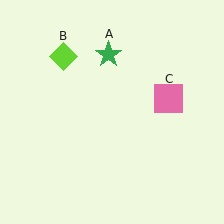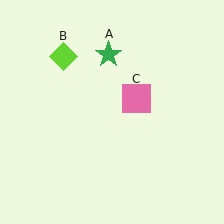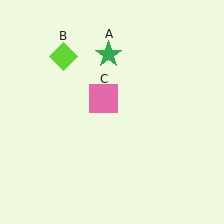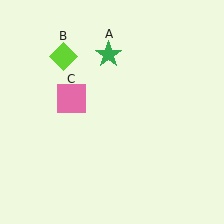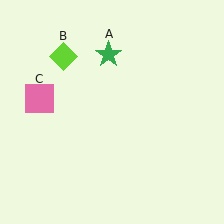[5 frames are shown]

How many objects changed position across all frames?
1 object changed position: pink square (object C).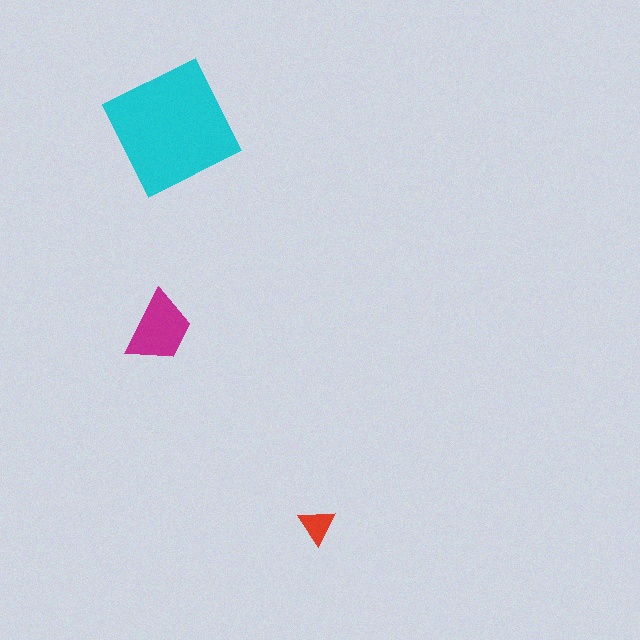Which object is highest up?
The cyan square is topmost.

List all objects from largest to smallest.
The cyan square, the magenta trapezoid, the red triangle.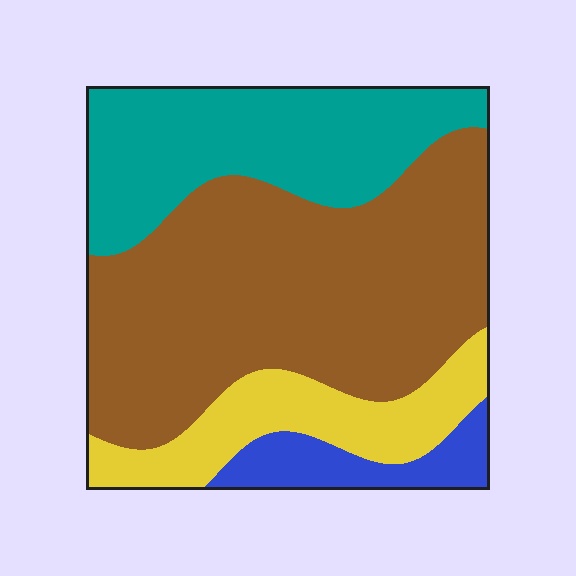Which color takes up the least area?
Blue, at roughly 10%.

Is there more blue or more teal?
Teal.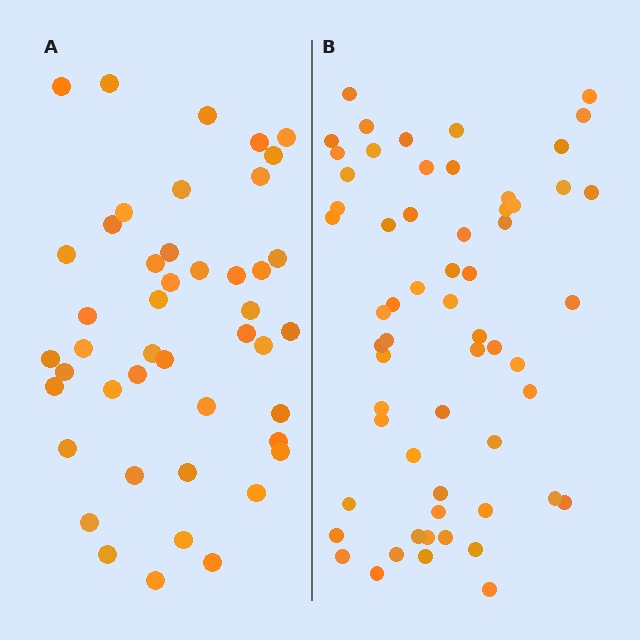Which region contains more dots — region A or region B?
Region B (the right region) has more dots.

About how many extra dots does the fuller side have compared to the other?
Region B has approximately 15 more dots than region A.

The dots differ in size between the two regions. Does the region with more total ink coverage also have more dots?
No. Region A has more total ink coverage because its dots are larger, but region B actually contains more individual dots. Total area can be misleading — the number of items is what matters here.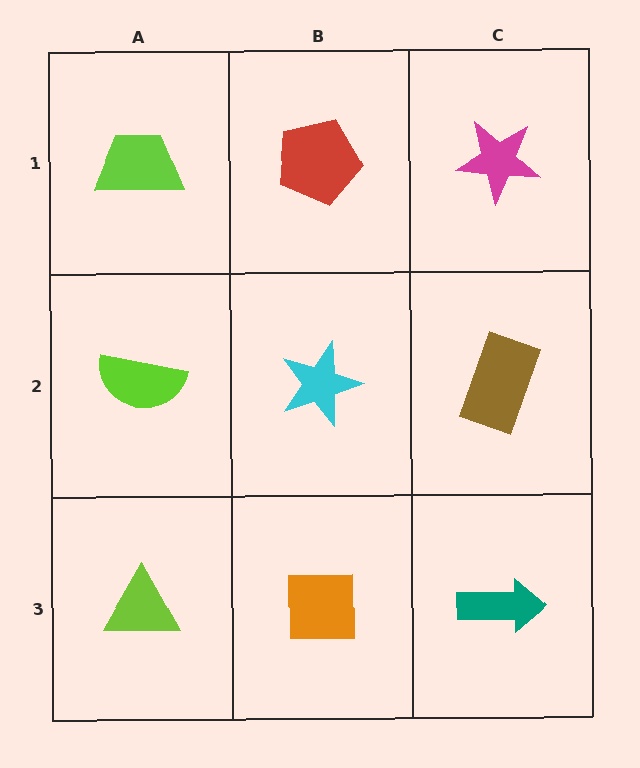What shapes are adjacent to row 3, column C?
A brown rectangle (row 2, column C), an orange square (row 3, column B).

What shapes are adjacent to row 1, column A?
A lime semicircle (row 2, column A), a red pentagon (row 1, column B).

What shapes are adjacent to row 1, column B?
A cyan star (row 2, column B), a lime trapezoid (row 1, column A), a magenta star (row 1, column C).